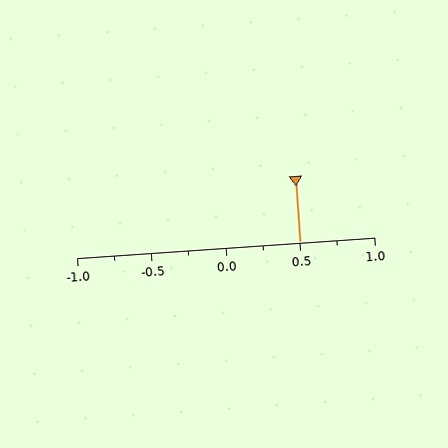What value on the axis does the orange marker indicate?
The marker indicates approximately 0.5.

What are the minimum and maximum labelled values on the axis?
The axis runs from -1.0 to 1.0.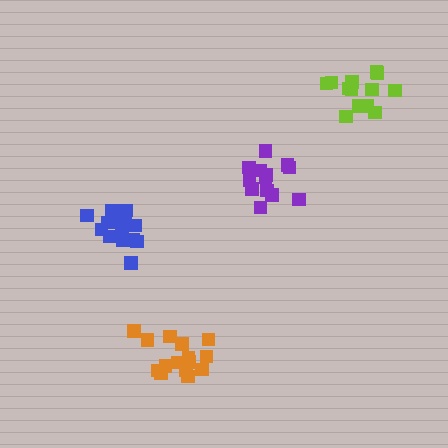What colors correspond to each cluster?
The clusters are colored: blue, orange, purple, lime.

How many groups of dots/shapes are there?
There are 4 groups.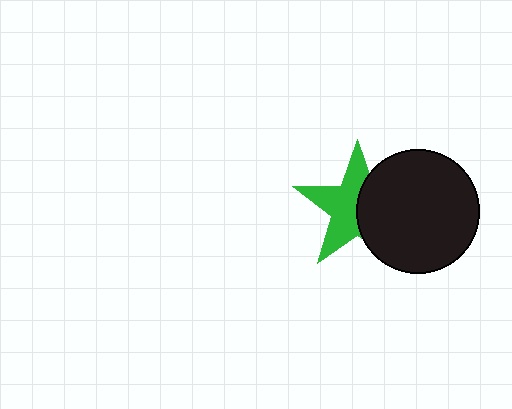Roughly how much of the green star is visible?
About half of it is visible (roughly 56%).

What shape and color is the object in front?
The object in front is a black circle.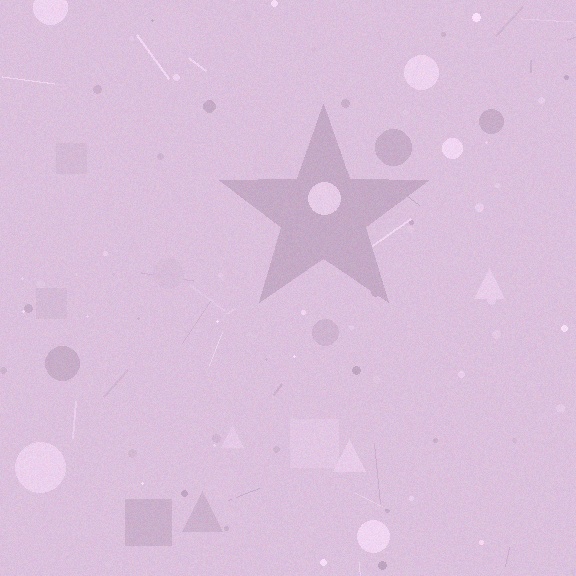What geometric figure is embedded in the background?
A star is embedded in the background.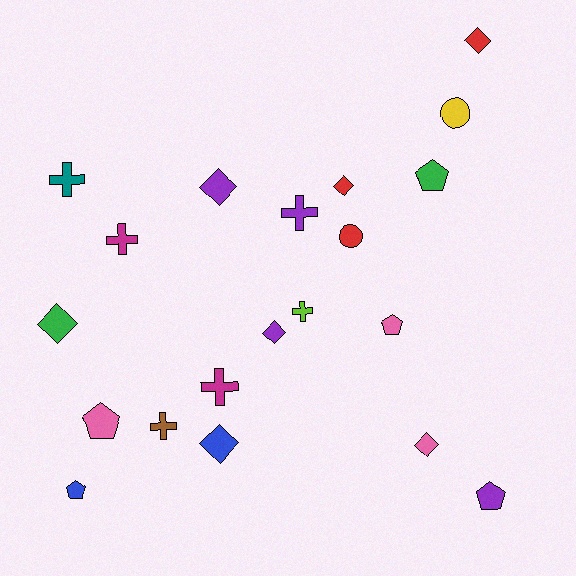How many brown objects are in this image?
There is 1 brown object.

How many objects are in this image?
There are 20 objects.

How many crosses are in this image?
There are 6 crosses.